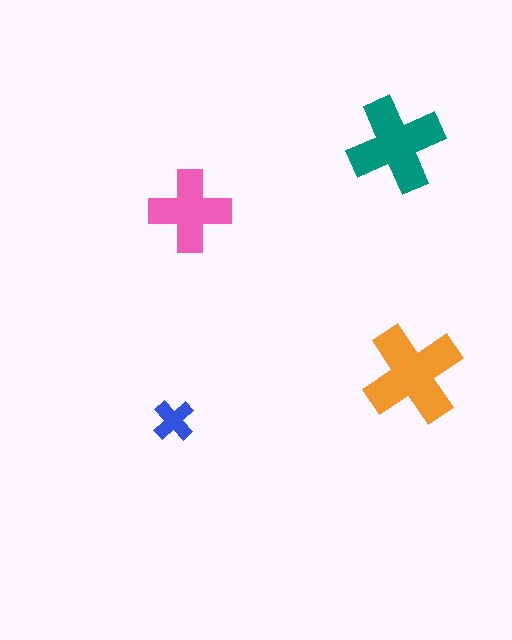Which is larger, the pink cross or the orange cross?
The orange one.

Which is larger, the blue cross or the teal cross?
The teal one.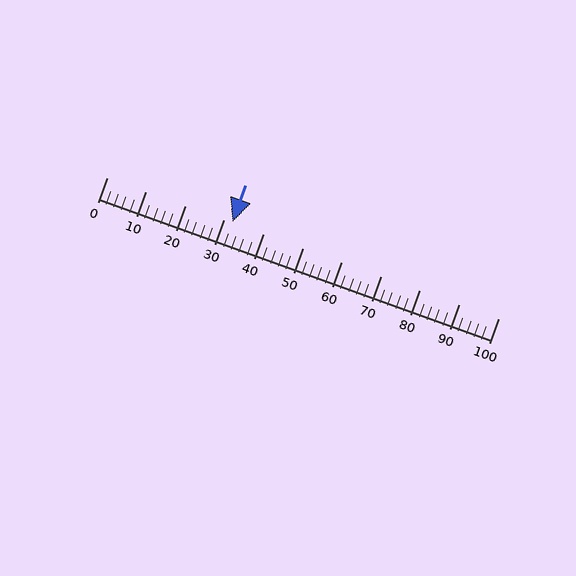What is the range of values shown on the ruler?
The ruler shows values from 0 to 100.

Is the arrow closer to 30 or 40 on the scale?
The arrow is closer to 30.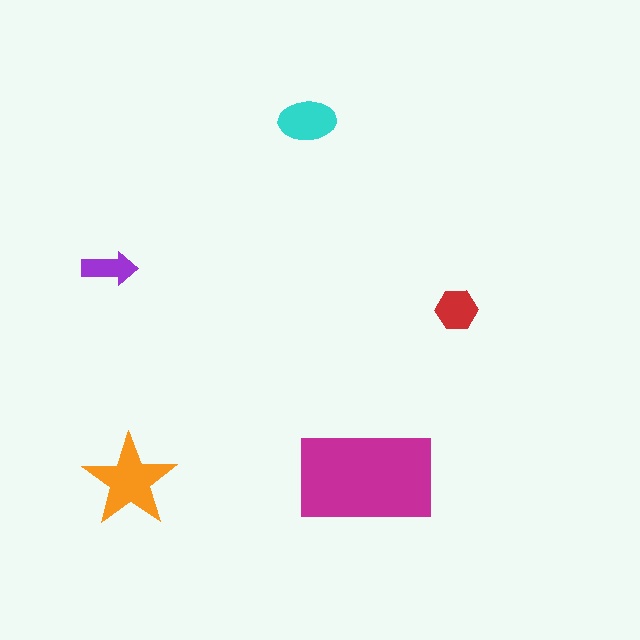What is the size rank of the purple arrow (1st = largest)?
5th.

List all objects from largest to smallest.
The magenta rectangle, the orange star, the cyan ellipse, the red hexagon, the purple arrow.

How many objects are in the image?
There are 5 objects in the image.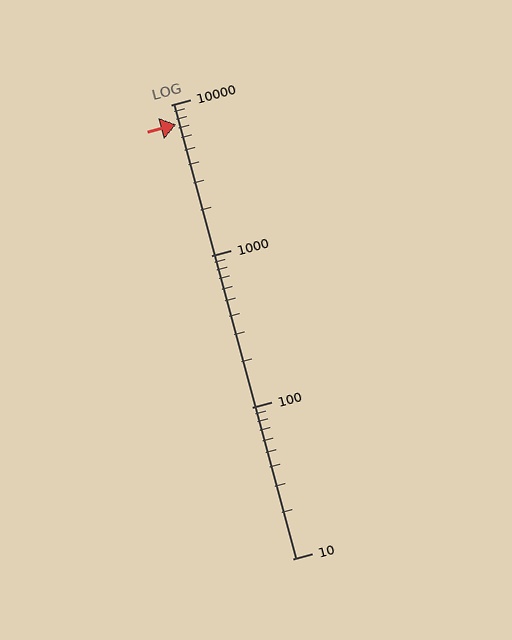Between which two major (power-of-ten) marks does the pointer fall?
The pointer is between 1000 and 10000.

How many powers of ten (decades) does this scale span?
The scale spans 3 decades, from 10 to 10000.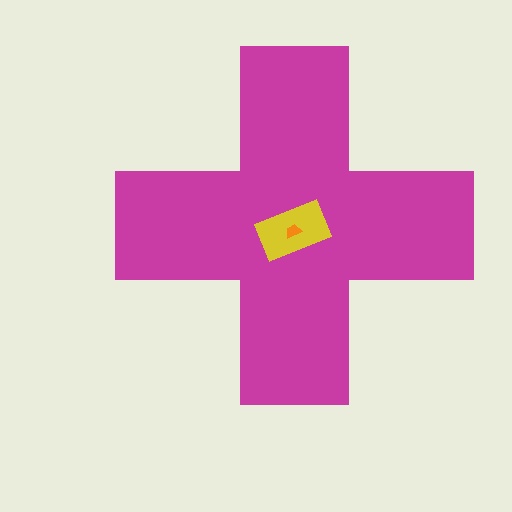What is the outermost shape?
The magenta cross.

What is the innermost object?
The orange trapezoid.